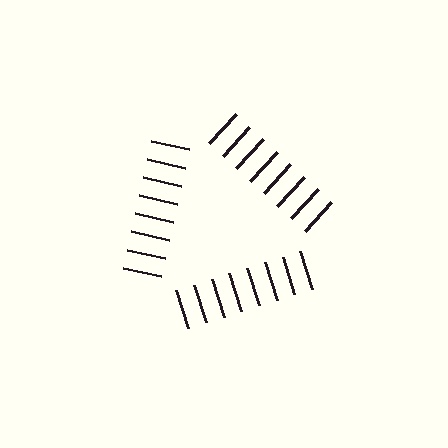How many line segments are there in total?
24 — 8 along each of the 3 edges.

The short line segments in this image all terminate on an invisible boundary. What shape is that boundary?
An illusory triangle — the line segments terminate on its edges but no continuous stroke is drawn.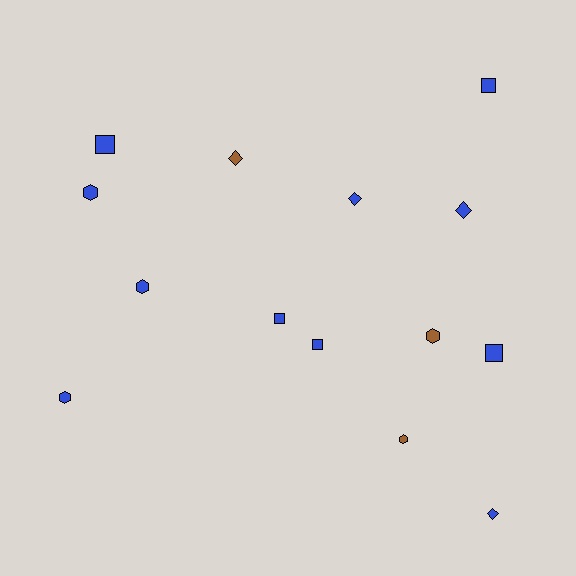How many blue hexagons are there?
There are 3 blue hexagons.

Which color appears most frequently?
Blue, with 11 objects.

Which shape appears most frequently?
Hexagon, with 5 objects.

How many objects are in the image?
There are 14 objects.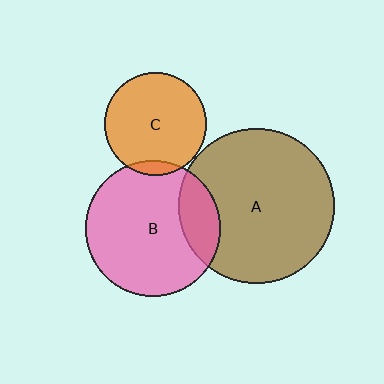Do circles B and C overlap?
Yes.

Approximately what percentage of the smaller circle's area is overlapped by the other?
Approximately 5%.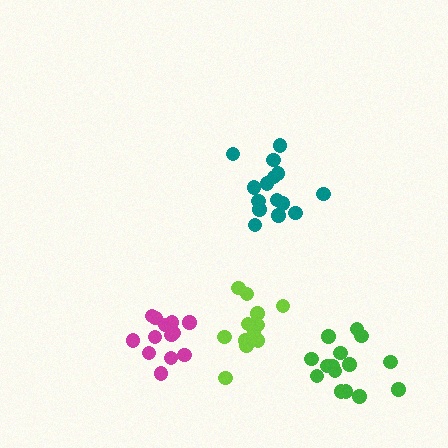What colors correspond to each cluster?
The clusters are colored: teal, green, lime, magenta.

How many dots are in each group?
Group 1: 15 dots, Group 2: 15 dots, Group 3: 13 dots, Group 4: 13 dots (56 total).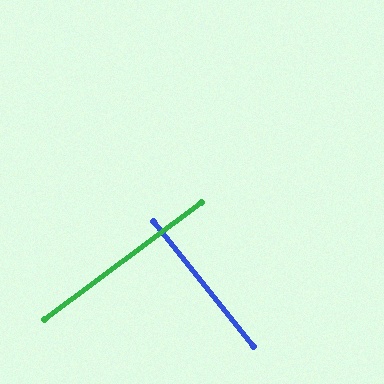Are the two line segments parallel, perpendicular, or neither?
Perpendicular — they meet at approximately 88°.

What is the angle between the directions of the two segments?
Approximately 88 degrees.